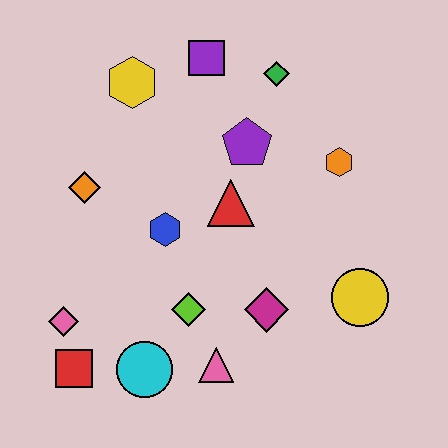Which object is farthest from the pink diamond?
The green diamond is farthest from the pink diamond.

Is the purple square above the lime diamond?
Yes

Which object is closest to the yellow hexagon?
The purple square is closest to the yellow hexagon.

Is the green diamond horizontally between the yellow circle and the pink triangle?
Yes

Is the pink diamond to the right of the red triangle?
No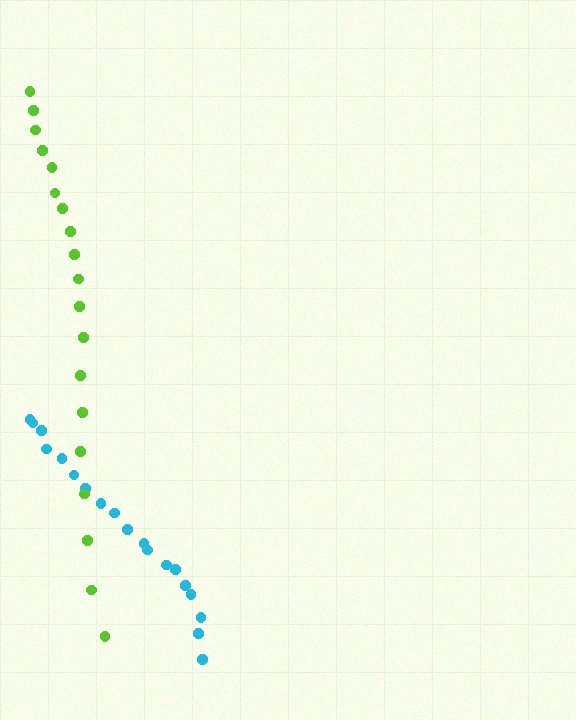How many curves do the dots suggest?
There are 2 distinct paths.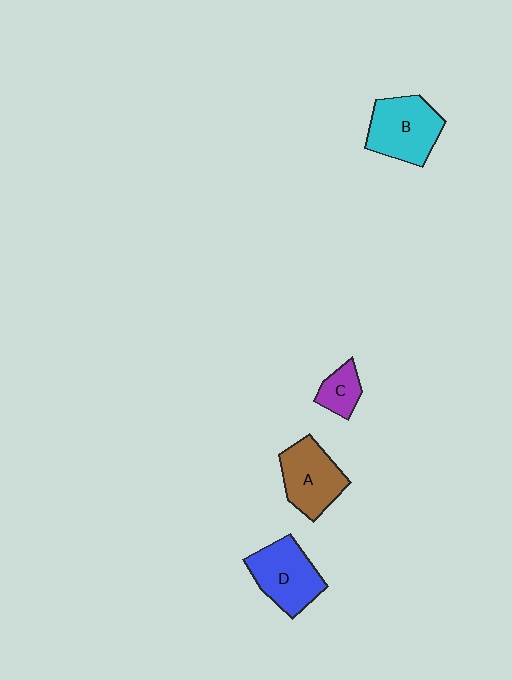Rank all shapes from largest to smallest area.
From largest to smallest: B (cyan), D (blue), A (brown), C (purple).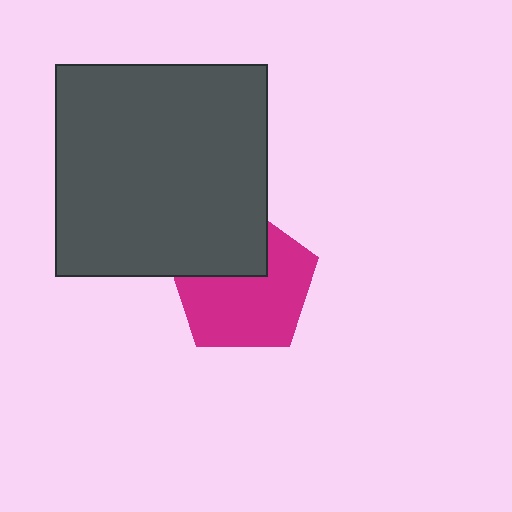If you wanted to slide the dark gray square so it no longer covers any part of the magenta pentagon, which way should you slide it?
Slide it up — that is the most direct way to separate the two shapes.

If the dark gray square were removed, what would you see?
You would see the complete magenta pentagon.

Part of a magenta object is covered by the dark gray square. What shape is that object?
It is a pentagon.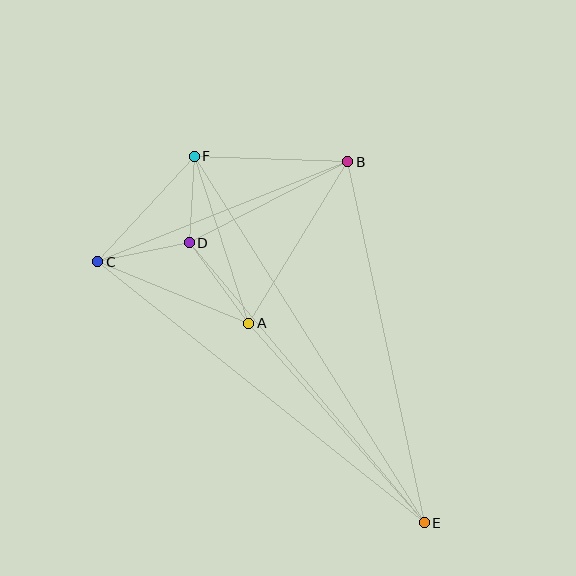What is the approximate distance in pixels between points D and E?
The distance between D and E is approximately 365 pixels.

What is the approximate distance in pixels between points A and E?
The distance between A and E is approximately 266 pixels.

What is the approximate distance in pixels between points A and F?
The distance between A and F is approximately 176 pixels.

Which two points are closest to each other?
Points D and F are closest to each other.